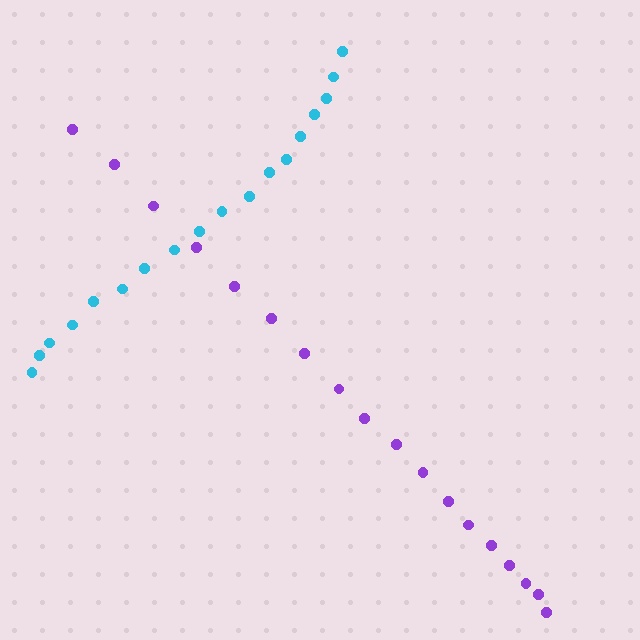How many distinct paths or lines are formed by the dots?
There are 2 distinct paths.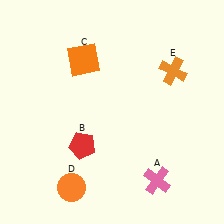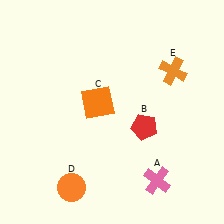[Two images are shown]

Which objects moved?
The objects that moved are: the red pentagon (B), the orange square (C).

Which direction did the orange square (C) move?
The orange square (C) moved down.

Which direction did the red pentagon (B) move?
The red pentagon (B) moved right.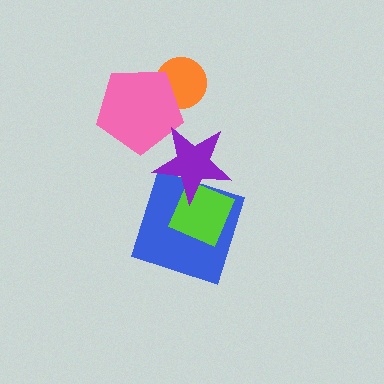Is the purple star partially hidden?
No, no other shape covers it.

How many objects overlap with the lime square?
2 objects overlap with the lime square.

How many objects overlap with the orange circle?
1 object overlaps with the orange circle.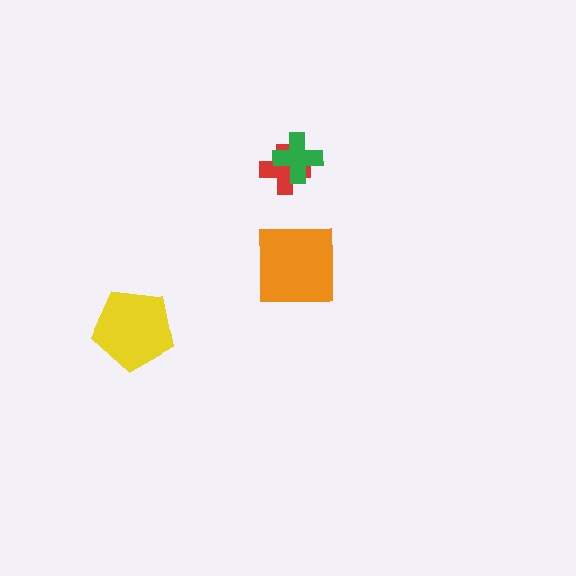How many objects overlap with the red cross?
1 object overlaps with the red cross.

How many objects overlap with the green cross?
1 object overlaps with the green cross.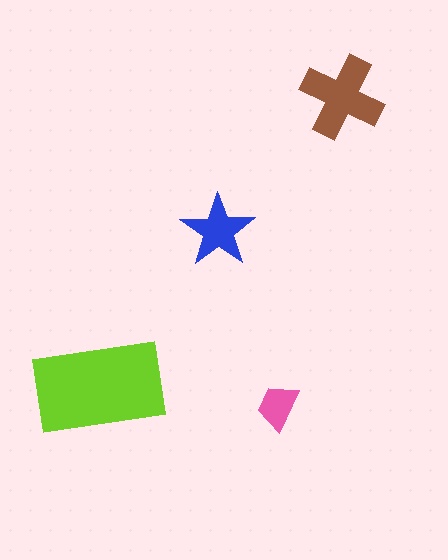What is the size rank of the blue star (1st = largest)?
3rd.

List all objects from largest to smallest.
The lime rectangle, the brown cross, the blue star, the pink trapezoid.